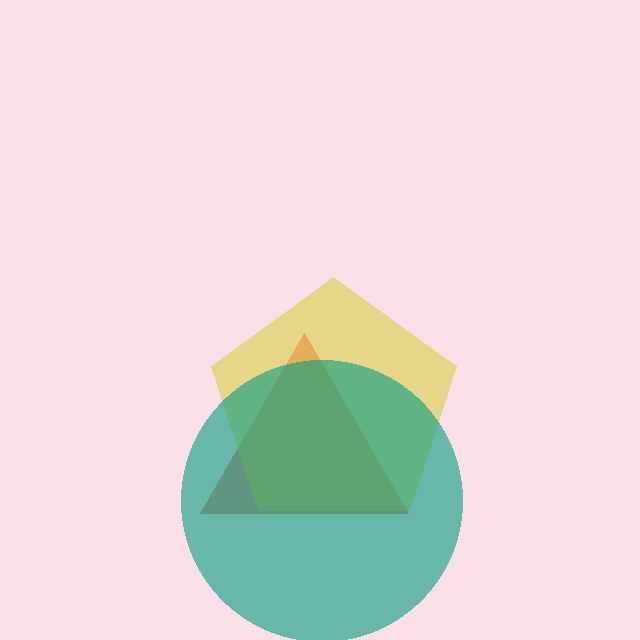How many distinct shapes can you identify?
There are 3 distinct shapes: a red triangle, a yellow pentagon, a teal circle.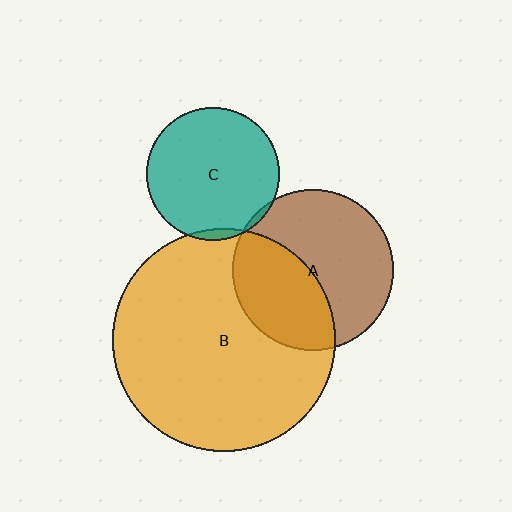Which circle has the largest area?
Circle B (orange).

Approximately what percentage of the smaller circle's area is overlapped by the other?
Approximately 40%.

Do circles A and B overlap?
Yes.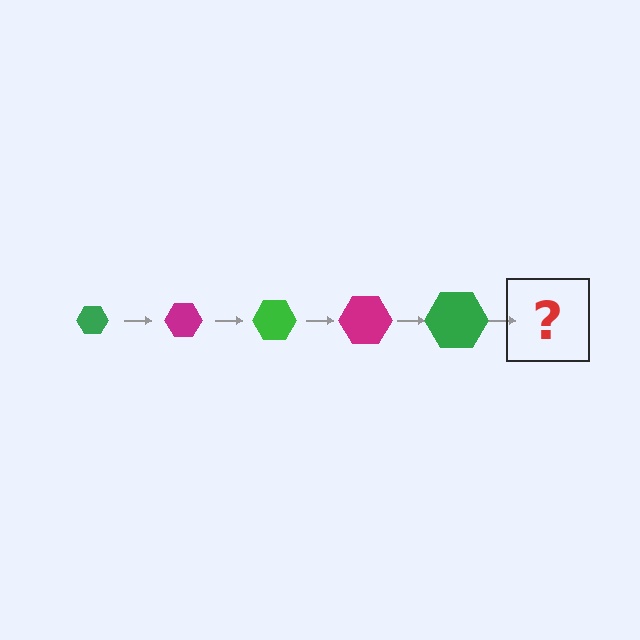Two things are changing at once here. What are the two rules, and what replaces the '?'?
The two rules are that the hexagon grows larger each step and the color cycles through green and magenta. The '?' should be a magenta hexagon, larger than the previous one.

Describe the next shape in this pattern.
It should be a magenta hexagon, larger than the previous one.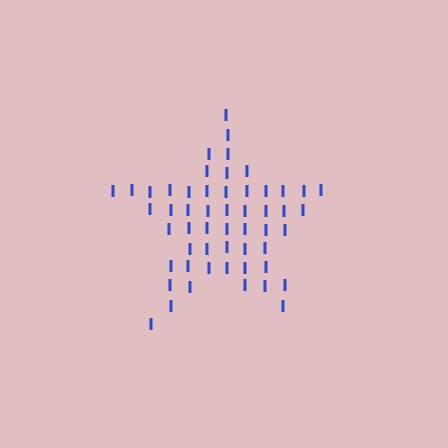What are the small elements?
The small elements are letter I's.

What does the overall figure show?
The overall figure shows a star.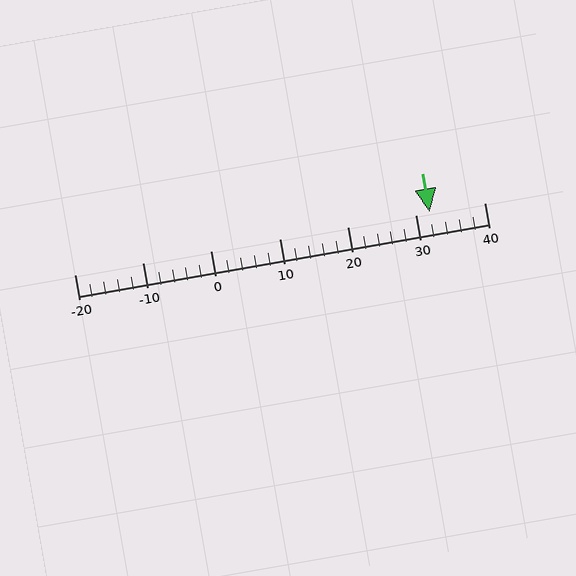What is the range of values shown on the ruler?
The ruler shows values from -20 to 40.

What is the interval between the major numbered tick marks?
The major tick marks are spaced 10 units apart.